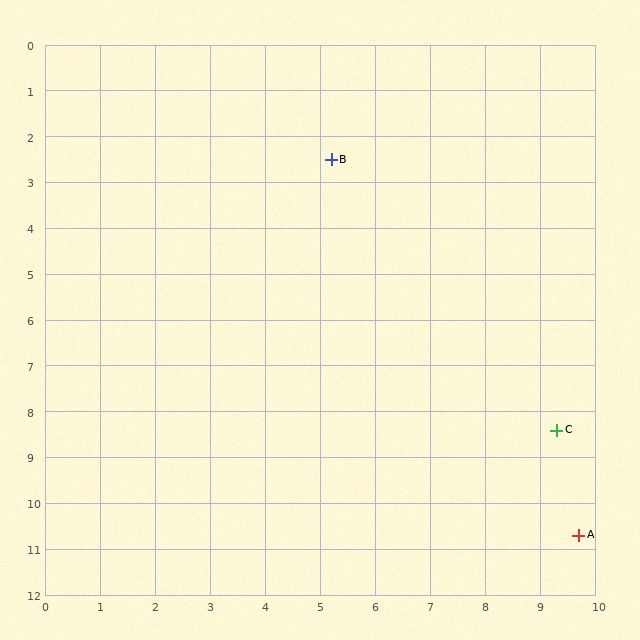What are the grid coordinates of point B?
Point B is at approximately (5.2, 2.5).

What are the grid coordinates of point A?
Point A is at approximately (9.7, 10.7).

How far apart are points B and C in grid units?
Points B and C are about 7.2 grid units apart.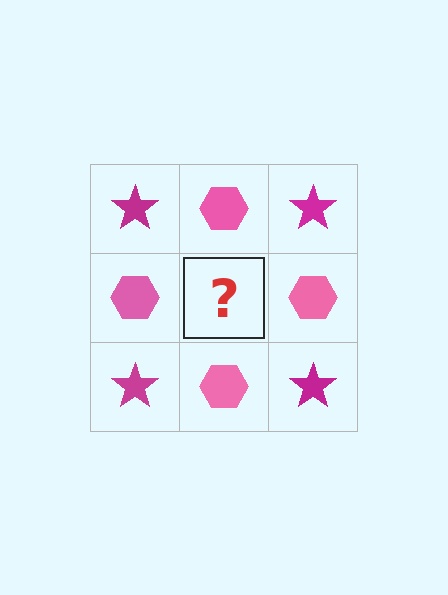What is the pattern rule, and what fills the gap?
The rule is that it alternates magenta star and pink hexagon in a checkerboard pattern. The gap should be filled with a magenta star.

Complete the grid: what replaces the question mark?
The question mark should be replaced with a magenta star.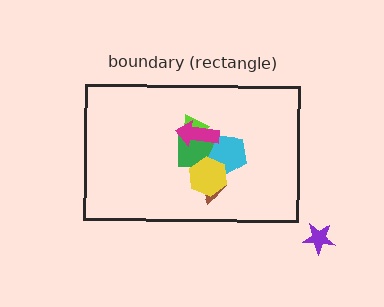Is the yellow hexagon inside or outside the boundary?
Inside.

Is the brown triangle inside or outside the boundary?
Inside.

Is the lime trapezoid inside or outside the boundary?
Inside.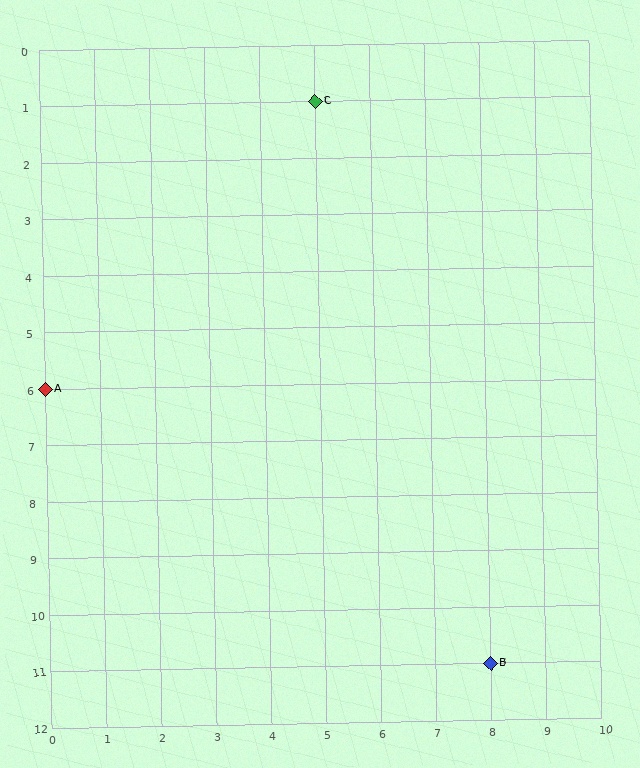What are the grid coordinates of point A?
Point A is at grid coordinates (0, 6).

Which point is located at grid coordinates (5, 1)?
Point C is at (5, 1).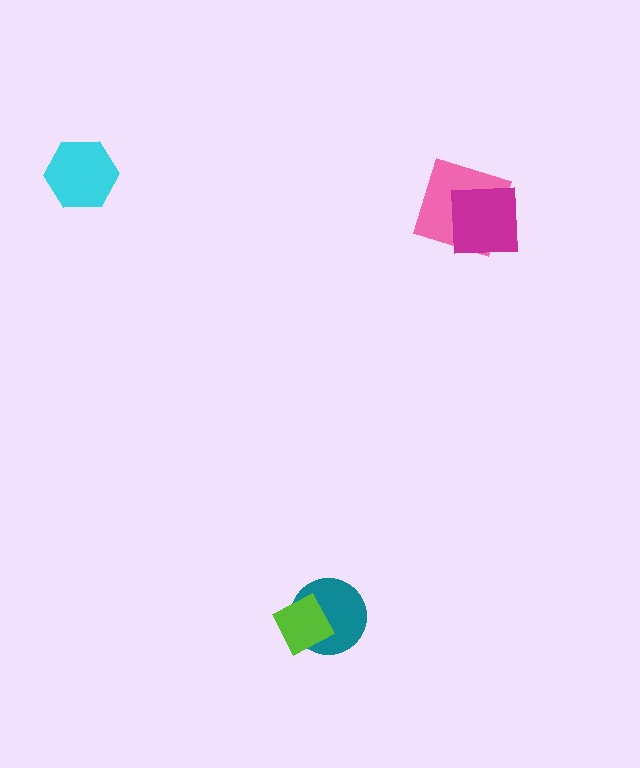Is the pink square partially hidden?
Yes, it is partially covered by another shape.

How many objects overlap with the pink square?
1 object overlaps with the pink square.